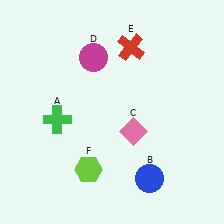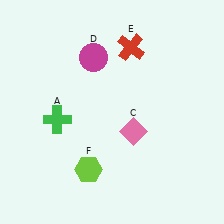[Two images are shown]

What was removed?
The blue circle (B) was removed in Image 2.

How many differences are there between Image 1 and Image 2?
There is 1 difference between the two images.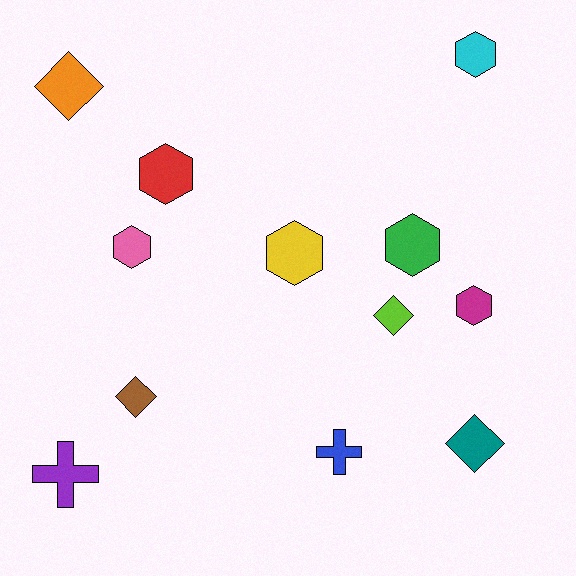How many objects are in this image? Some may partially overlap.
There are 12 objects.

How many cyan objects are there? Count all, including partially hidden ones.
There is 1 cyan object.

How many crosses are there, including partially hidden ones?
There are 2 crosses.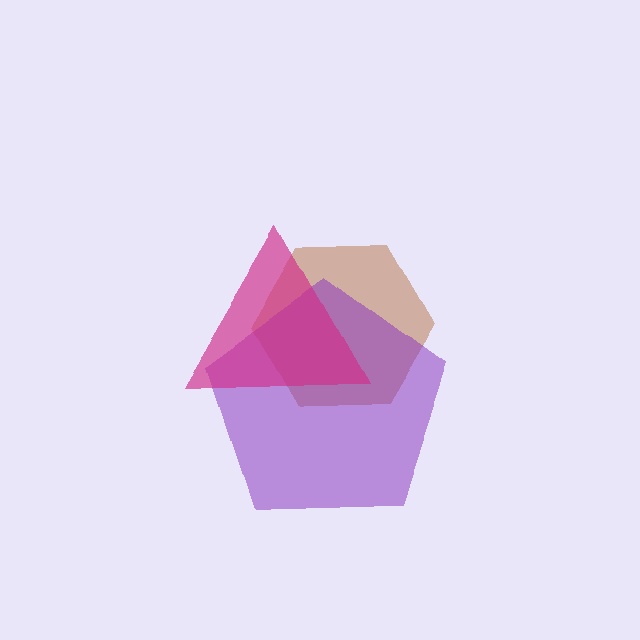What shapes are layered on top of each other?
The layered shapes are: a brown hexagon, a purple pentagon, a magenta triangle.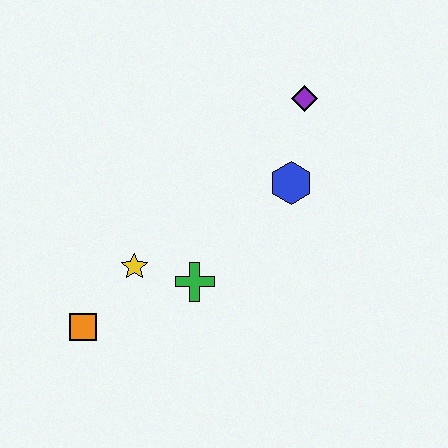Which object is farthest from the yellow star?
The purple diamond is farthest from the yellow star.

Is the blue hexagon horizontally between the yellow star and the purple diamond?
Yes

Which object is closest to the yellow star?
The green cross is closest to the yellow star.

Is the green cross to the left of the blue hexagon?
Yes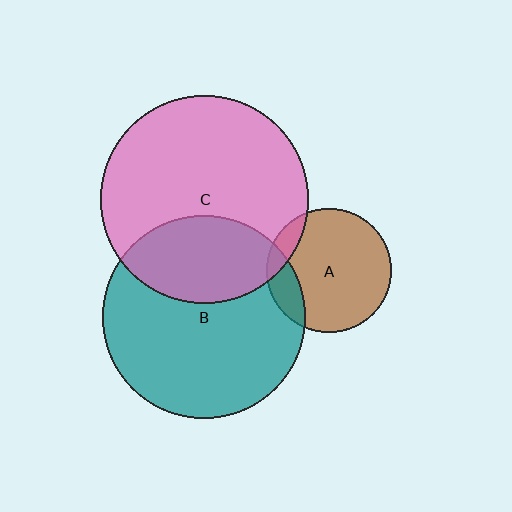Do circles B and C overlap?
Yes.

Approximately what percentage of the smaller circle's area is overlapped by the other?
Approximately 30%.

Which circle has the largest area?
Circle C (pink).